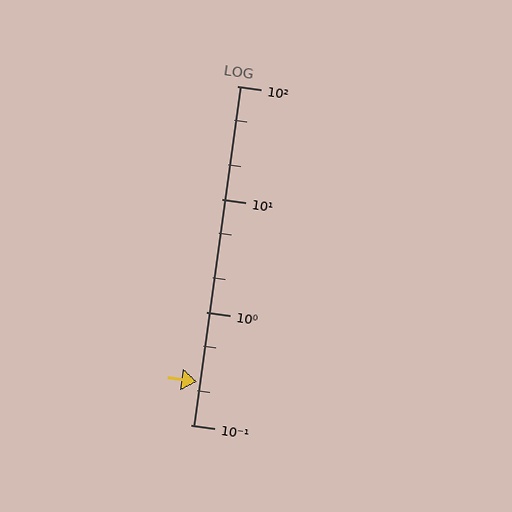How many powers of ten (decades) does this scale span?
The scale spans 3 decades, from 0.1 to 100.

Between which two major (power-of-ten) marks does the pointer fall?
The pointer is between 0.1 and 1.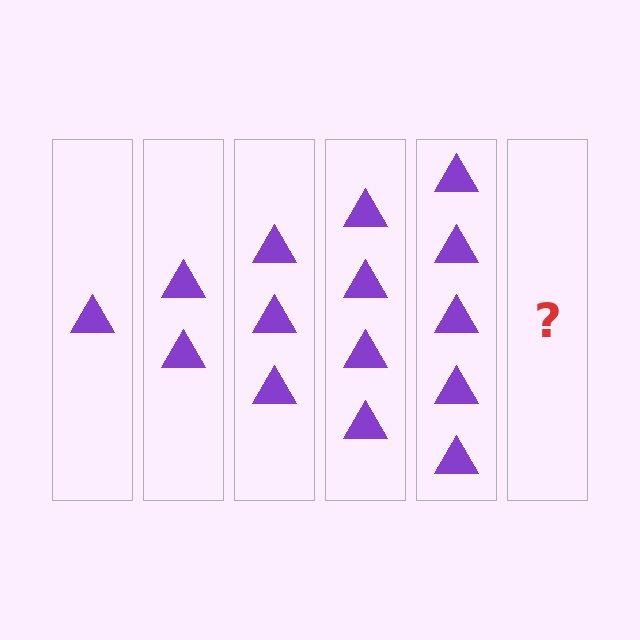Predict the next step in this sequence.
The next step is 6 triangles.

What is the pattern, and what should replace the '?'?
The pattern is that each step adds one more triangle. The '?' should be 6 triangles.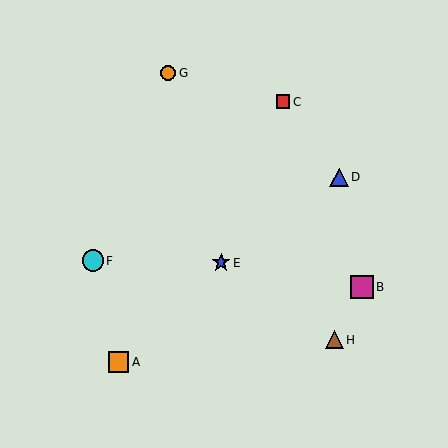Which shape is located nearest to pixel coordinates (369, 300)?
The magenta square (labeled B) at (362, 287) is nearest to that location.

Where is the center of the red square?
The center of the red square is at (283, 102).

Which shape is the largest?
The magenta square (labeled B) is the largest.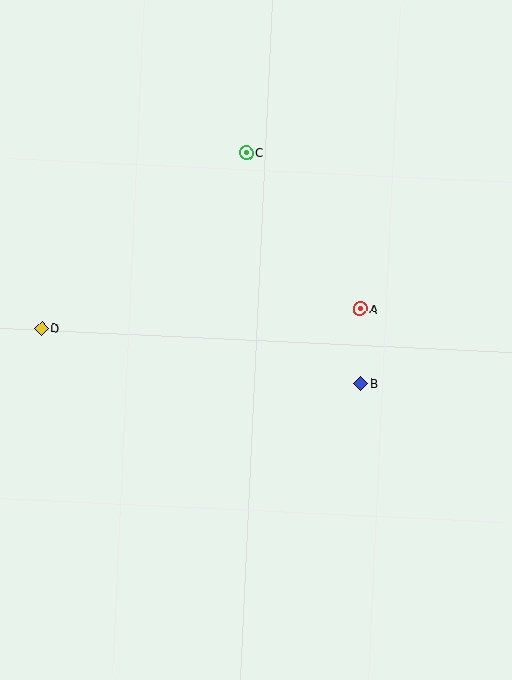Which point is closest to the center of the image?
Point A at (361, 309) is closest to the center.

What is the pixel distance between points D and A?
The distance between D and A is 319 pixels.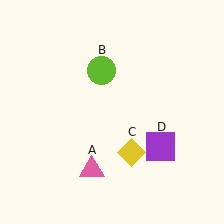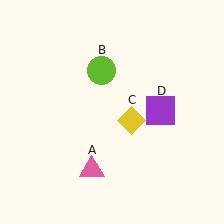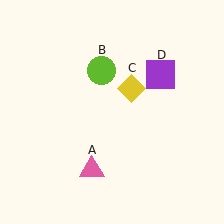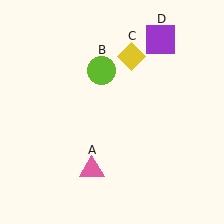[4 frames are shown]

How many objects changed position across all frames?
2 objects changed position: yellow diamond (object C), purple square (object D).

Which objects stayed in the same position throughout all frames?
Pink triangle (object A) and lime circle (object B) remained stationary.